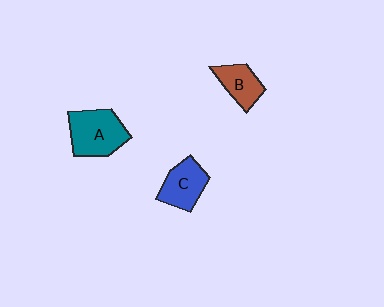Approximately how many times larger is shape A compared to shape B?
Approximately 1.6 times.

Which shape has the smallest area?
Shape B (brown).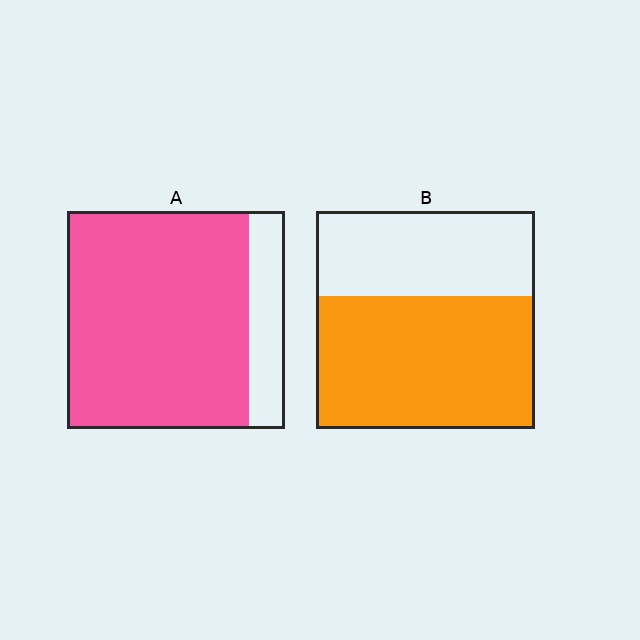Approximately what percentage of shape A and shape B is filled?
A is approximately 85% and B is approximately 60%.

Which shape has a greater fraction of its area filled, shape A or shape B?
Shape A.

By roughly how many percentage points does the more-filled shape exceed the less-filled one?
By roughly 20 percentage points (A over B).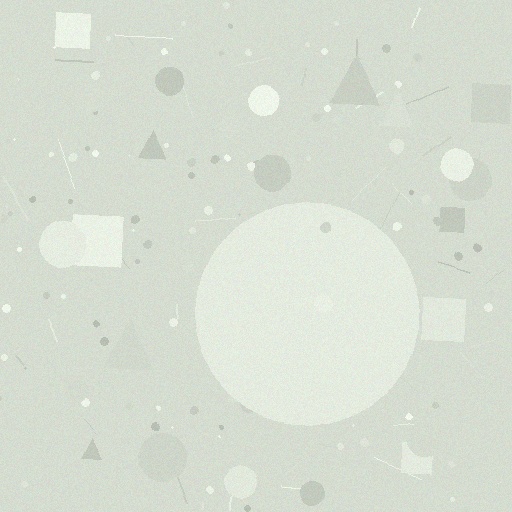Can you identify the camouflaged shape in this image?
The camouflaged shape is a circle.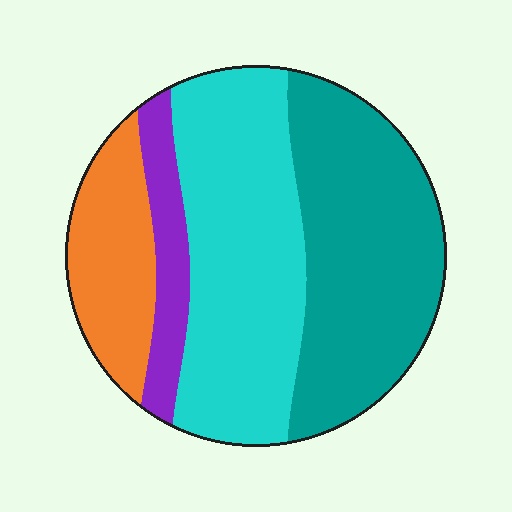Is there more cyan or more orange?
Cyan.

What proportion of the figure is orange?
Orange takes up about one sixth (1/6) of the figure.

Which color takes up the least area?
Purple, at roughly 10%.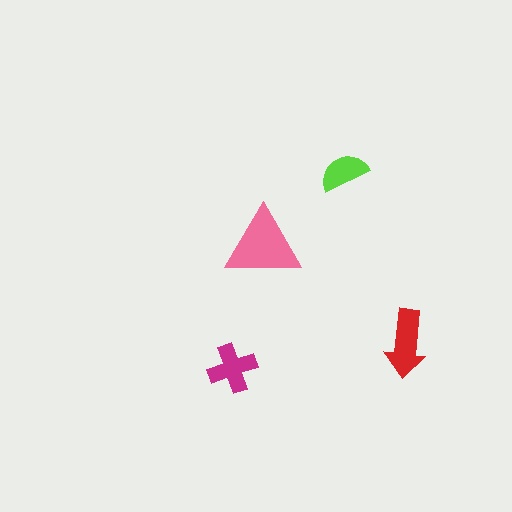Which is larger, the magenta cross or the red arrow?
The red arrow.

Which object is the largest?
The pink triangle.